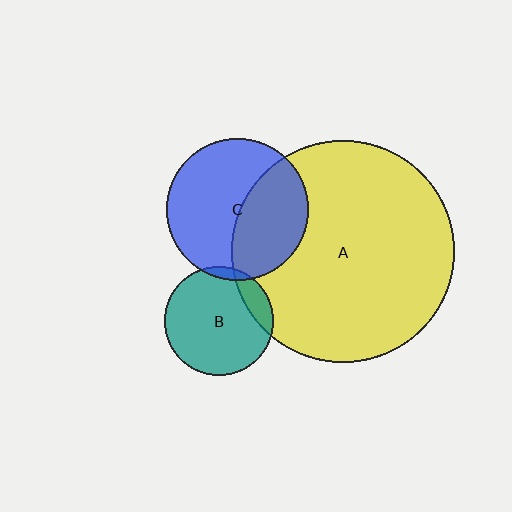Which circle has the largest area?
Circle A (yellow).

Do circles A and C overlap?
Yes.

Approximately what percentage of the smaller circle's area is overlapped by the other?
Approximately 40%.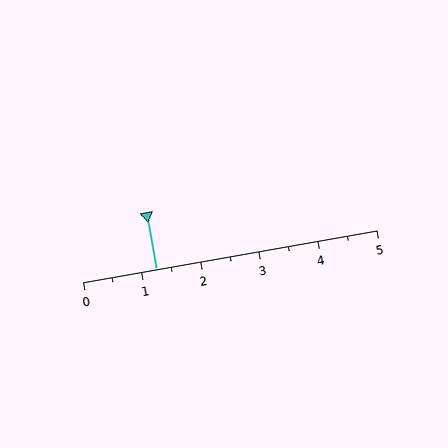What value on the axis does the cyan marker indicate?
The marker indicates approximately 1.2.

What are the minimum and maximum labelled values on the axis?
The axis runs from 0 to 5.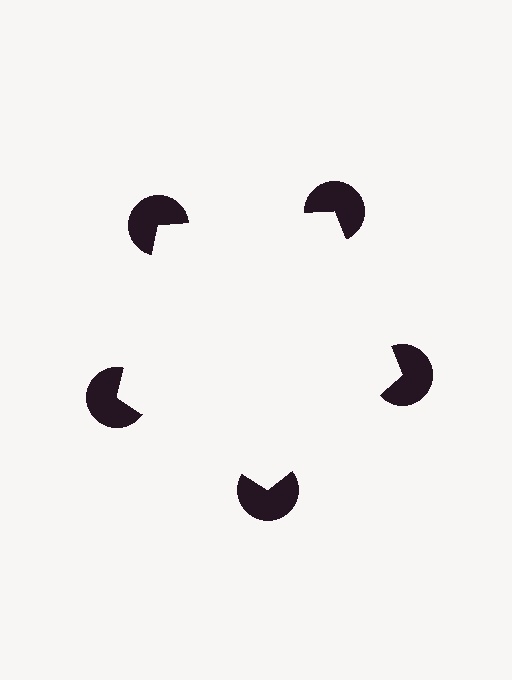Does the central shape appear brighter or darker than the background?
It typically appears slightly brighter than the background, even though no actual brightness change is drawn.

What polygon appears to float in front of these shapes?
An illusory pentagon — its edges are inferred from the aligned wedge cuts in the pac-man discs, not physically drawn.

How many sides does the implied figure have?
5 sides.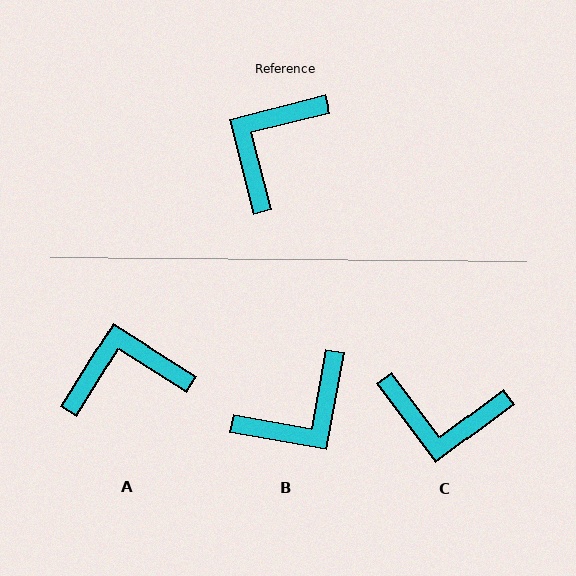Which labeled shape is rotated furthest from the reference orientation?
B, about 156 degrees away.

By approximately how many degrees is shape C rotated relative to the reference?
Approximately 113 degrees counter-clockwise.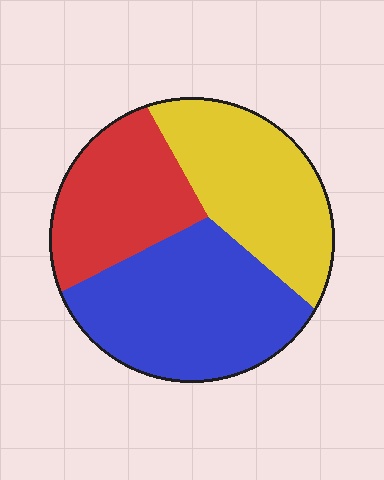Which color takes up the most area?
Blue, at roughly 40%.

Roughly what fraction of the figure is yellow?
Yellow covers 33% of the figure.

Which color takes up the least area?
Red, at roughly 25%.